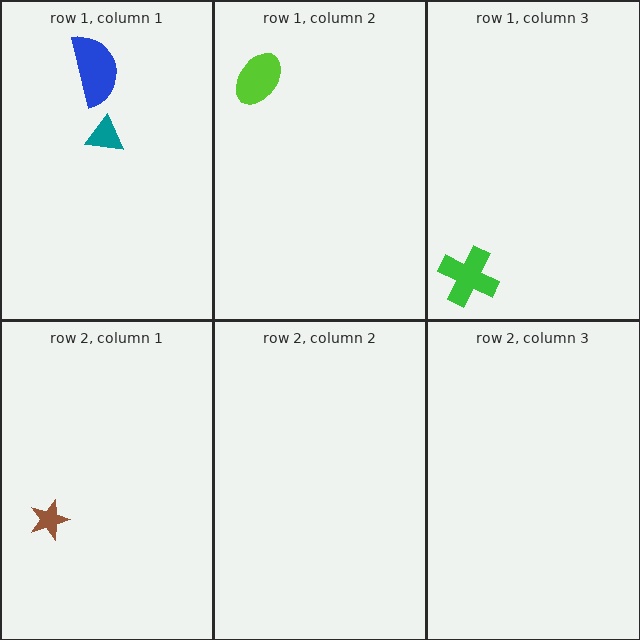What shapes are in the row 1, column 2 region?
The lime ellipse.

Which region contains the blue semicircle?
The row 1, column 1 region.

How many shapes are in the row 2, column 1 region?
1.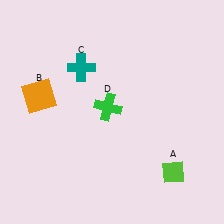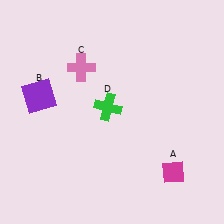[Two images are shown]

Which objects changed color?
A changed from lime to magenta. B changed from orange to purple. C changed from teal to pink.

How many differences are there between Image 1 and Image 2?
There are 3 differences between the two images.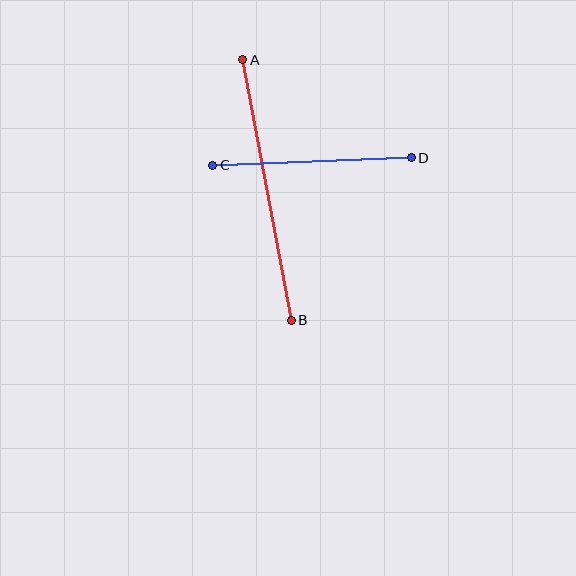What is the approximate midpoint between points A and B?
The midpoint is at approximately (267, 190) pixels.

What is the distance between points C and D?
The distance is approximately 198 pixels.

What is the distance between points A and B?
The distance is approximately 265 pixels.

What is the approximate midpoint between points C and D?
The midpoint is at approximately (312, 161) pixels.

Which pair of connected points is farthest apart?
Points A and B are farthest apart.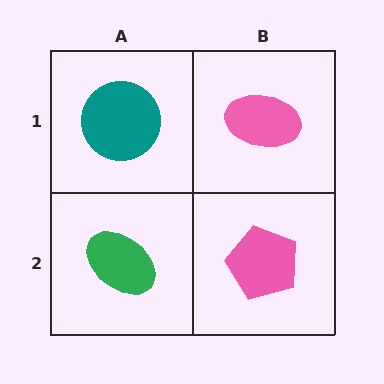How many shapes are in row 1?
2 shapes.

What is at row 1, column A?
A teal circle.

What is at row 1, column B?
A pink ellipse.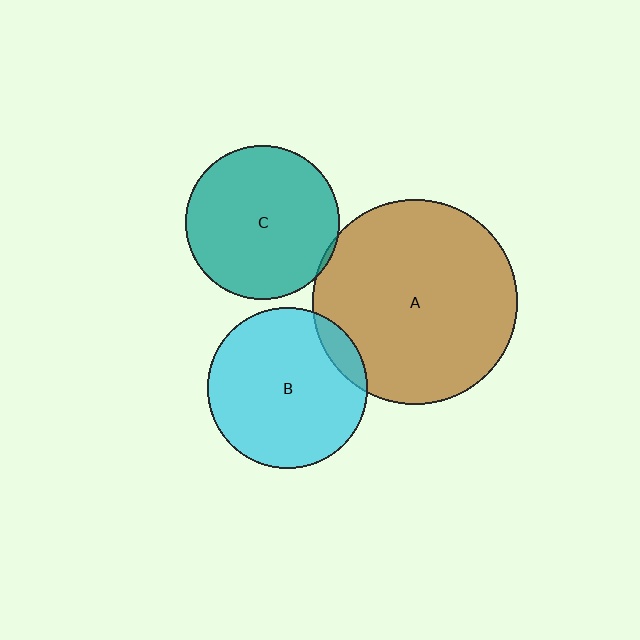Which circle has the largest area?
Circle A (brown).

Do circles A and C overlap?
Yes.